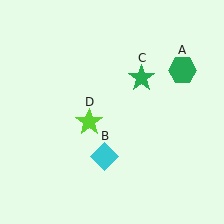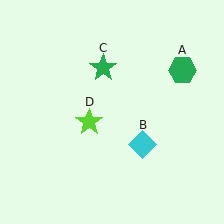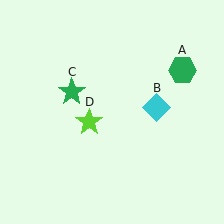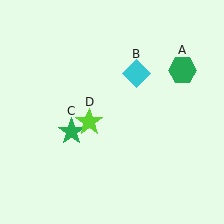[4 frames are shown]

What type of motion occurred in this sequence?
The cyan diamond (object B), green star (object C) rotated counterclockwise around the center of the scene.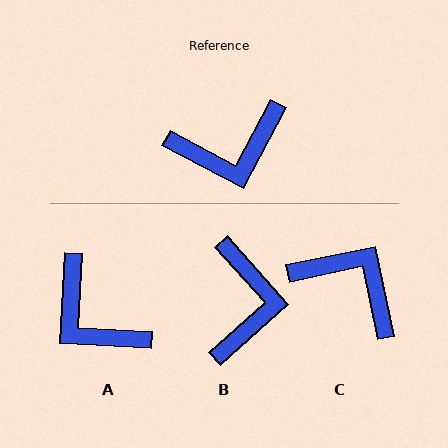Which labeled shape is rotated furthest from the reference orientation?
C, about 129 degrees away.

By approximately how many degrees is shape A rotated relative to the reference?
Approximately 65 degrees clockwise.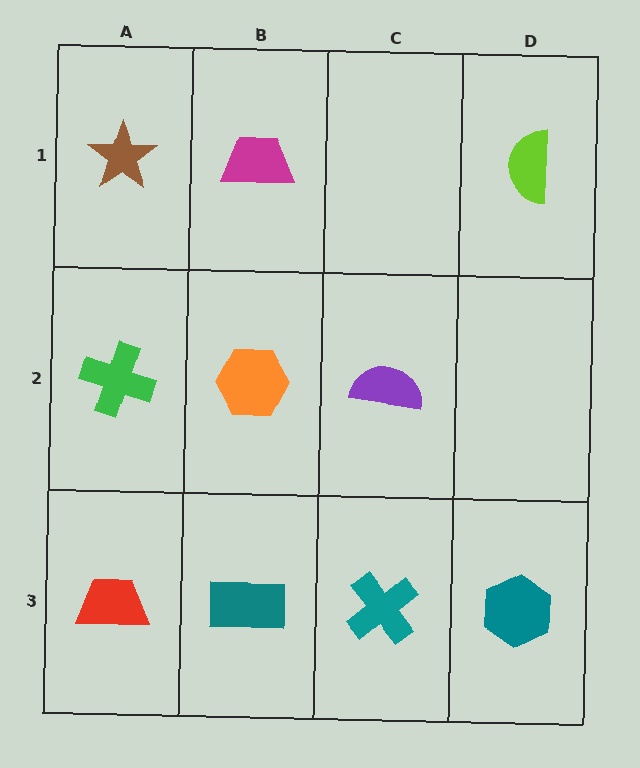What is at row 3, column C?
A teal cross.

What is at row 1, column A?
A brown star.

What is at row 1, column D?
A lime semicircle.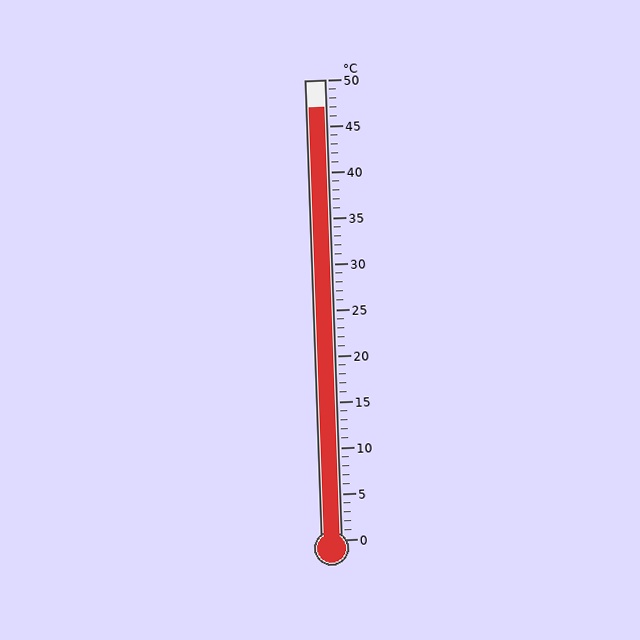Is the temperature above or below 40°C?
The temperature is above 40°C.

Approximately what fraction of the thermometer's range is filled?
The thermometer is filled to approximately 95% of its range.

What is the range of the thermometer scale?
The thermometer scale ranges from 0°C to 50°C.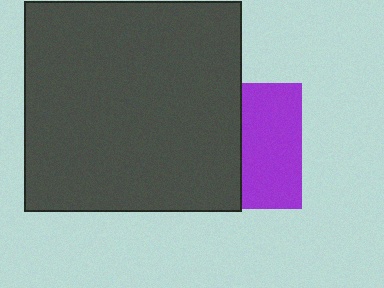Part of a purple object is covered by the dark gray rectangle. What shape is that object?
It is a square.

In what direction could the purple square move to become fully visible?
The purple square could move right. That would shift it out from behind the dark gray rectangle entirely.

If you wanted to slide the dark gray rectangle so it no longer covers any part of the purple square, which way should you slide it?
Slide it left — that is the most direct way to separate the two shapes.